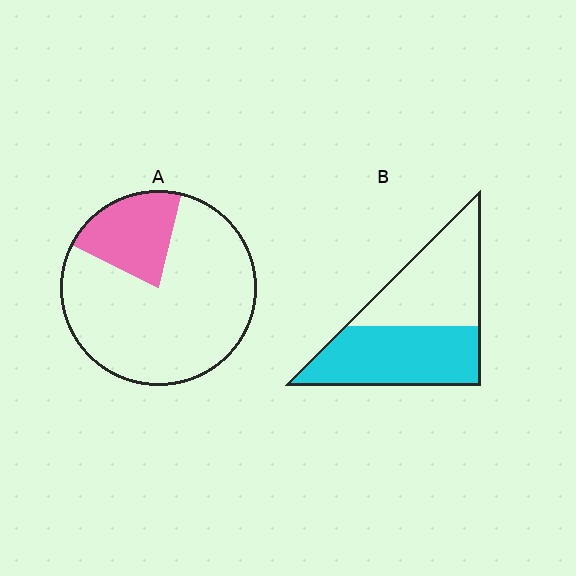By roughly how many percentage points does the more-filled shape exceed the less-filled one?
By roughly 30 percentage points (B over A).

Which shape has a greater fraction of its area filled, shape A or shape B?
Shape B.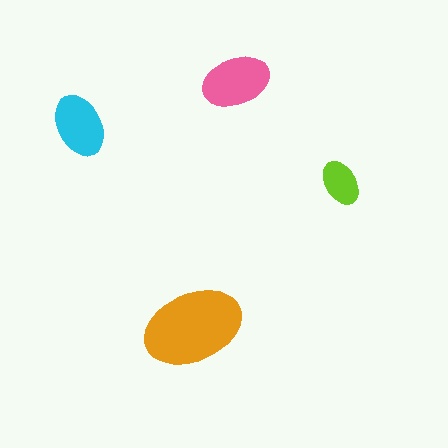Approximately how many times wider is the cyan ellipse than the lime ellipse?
About 1.5 times wider.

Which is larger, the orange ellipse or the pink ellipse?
The orange one.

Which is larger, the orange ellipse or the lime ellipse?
The orange one.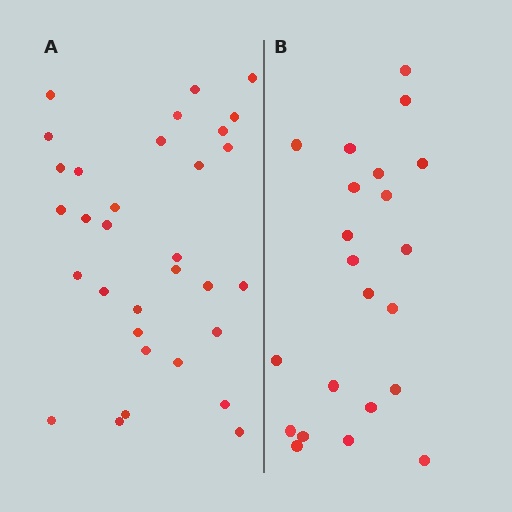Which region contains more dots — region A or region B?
Region A (the left region) has more dots.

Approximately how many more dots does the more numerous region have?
Region A has roughly 10 or so more dots than region B.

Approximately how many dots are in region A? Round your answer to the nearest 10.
About 30 dots. (The exact count is 32, which rounds to 30.)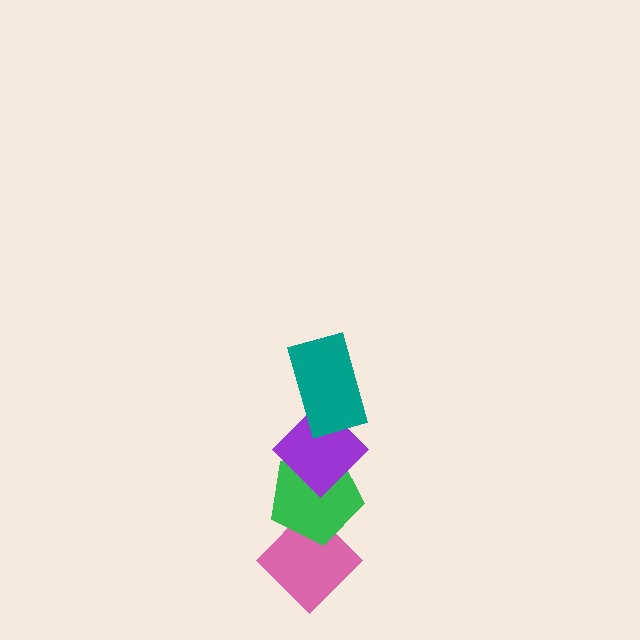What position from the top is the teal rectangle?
The teal rectangle is 1st from the top.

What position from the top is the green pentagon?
The green pentagon is 3rd from the top.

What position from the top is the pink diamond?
The pink diamond is 4th from the top.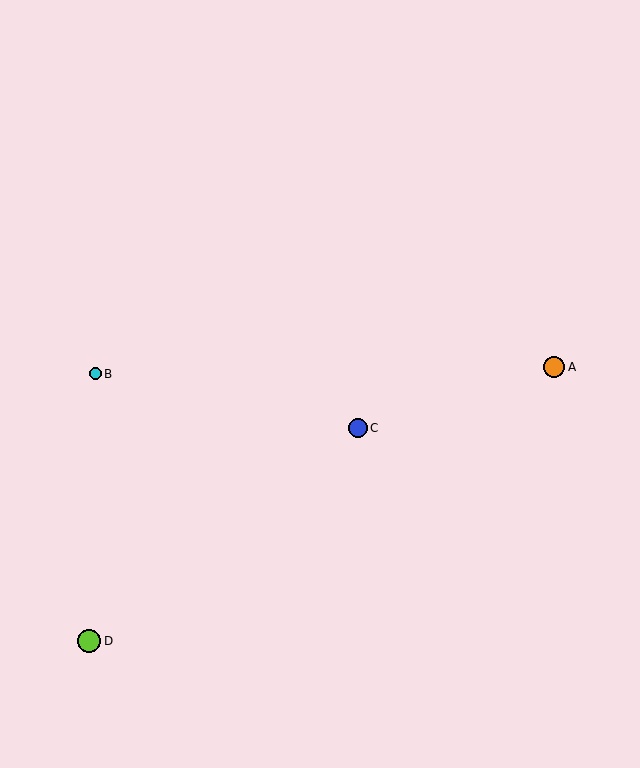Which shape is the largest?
The lime circle (labeled D) is the largest.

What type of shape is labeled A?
Shape A is an orange circle.